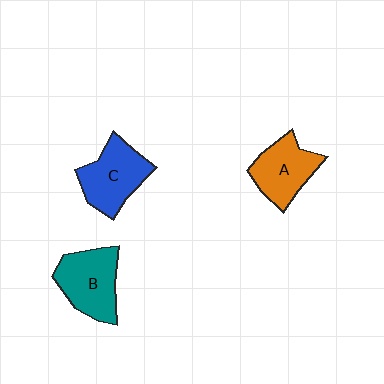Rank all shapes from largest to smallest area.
From largest to smallest: B (teal), C (blue), A (orange).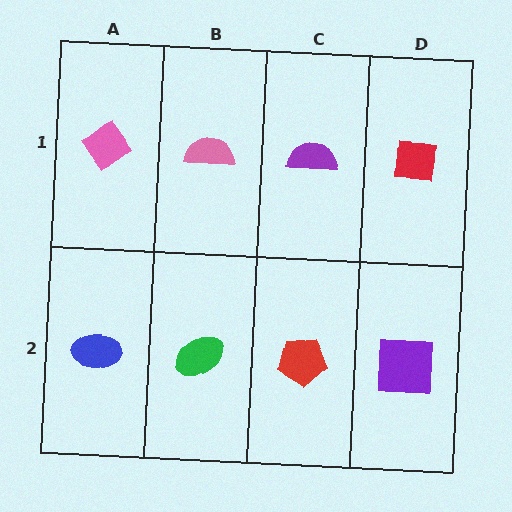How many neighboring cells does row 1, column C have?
3.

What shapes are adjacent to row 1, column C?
A red pentagon (row 2, column C), a pink semicircle (row 1, column B), a red square (row 1, column D).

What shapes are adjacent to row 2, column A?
A pink diamond (row 1, column A), a green ellipse (row 2, column B).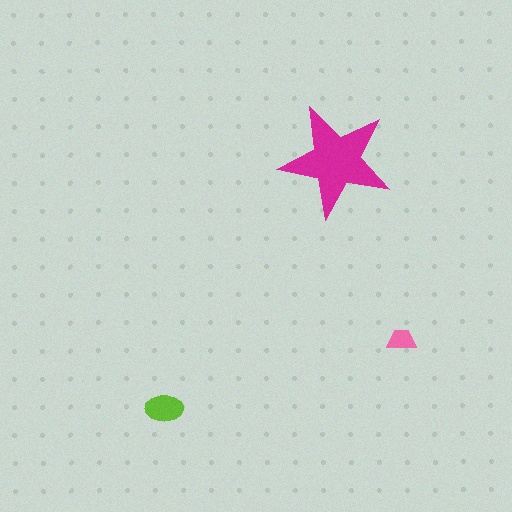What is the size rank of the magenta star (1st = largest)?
1st.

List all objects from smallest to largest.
The pink trapezoid, the lime ellipse, the magenta star.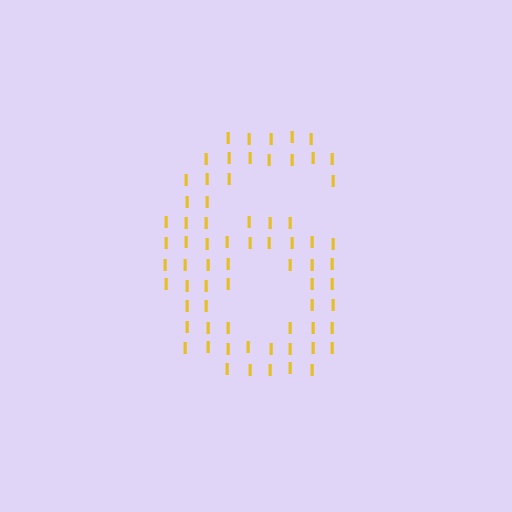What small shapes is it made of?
It is made of small letter I's.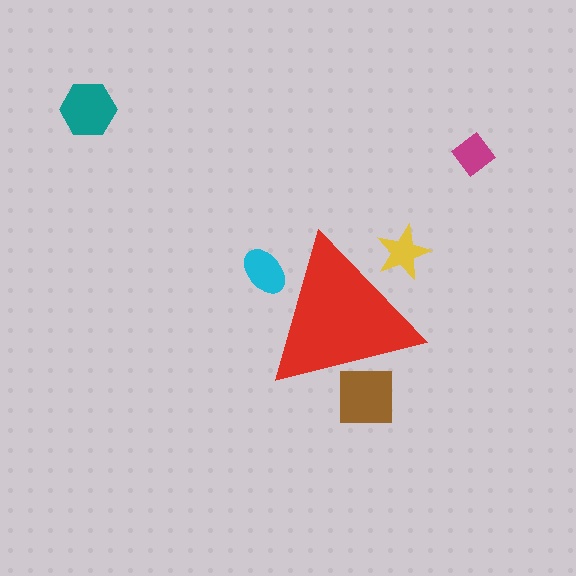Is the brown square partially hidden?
Yes, the brown square is partially hidden behind the red triangle.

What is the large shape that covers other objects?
A red triangle.